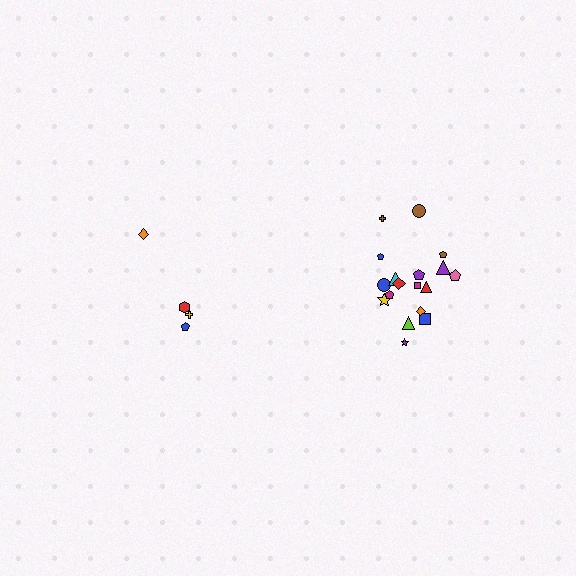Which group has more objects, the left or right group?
The right group.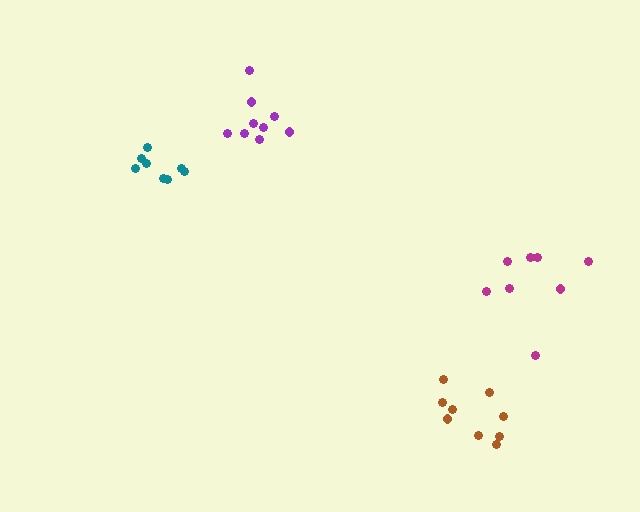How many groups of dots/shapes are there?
There are 4 groups.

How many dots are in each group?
Group 1: 8 dots, Group 2: 9 dots, Group 3: 9 dots, Group 4: 8 dots (34 total).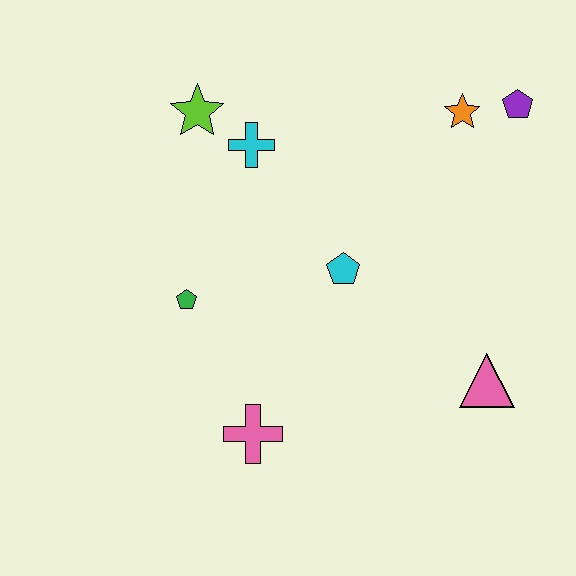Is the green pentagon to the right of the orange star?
No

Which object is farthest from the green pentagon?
The purple pentagon is farthest from the green pentagon.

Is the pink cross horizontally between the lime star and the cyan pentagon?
Yes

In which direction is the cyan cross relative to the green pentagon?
The cyan cross is above the green pentagon.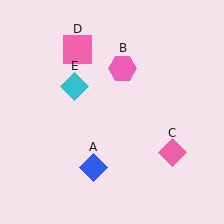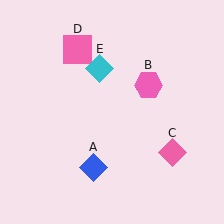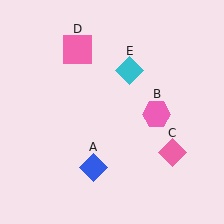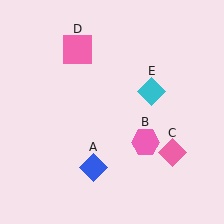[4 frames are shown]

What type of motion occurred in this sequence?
The pink hexagon (object B), cyan diamond (object E) rotated clockwise around the center of the scene.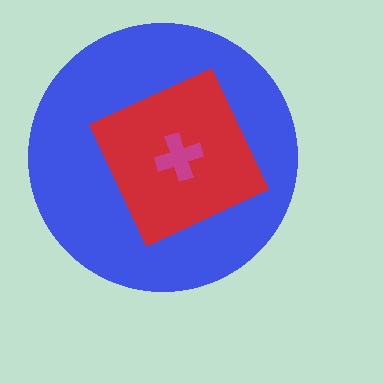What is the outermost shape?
The blue circle.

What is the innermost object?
The magenta cross.